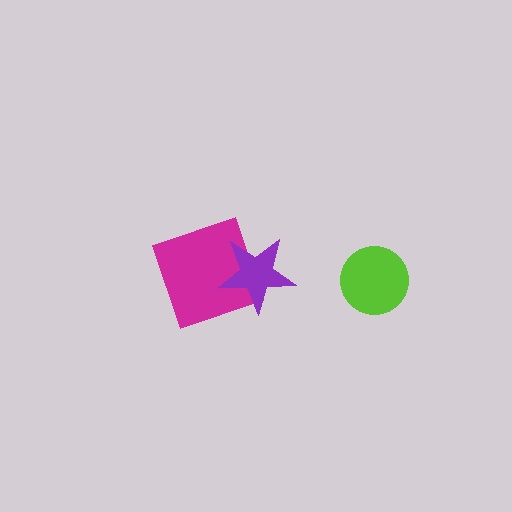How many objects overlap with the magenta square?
1 object overlaps with the magenta square.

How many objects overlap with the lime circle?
0 objects overlap with the lime circle.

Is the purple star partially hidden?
No, no other shape covers it.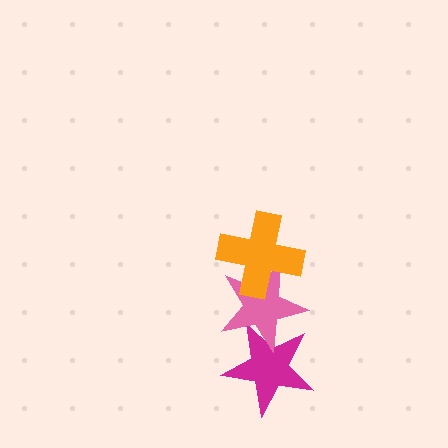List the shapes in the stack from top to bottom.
From top to bottom: the orange cross, the pink star, the magenta star.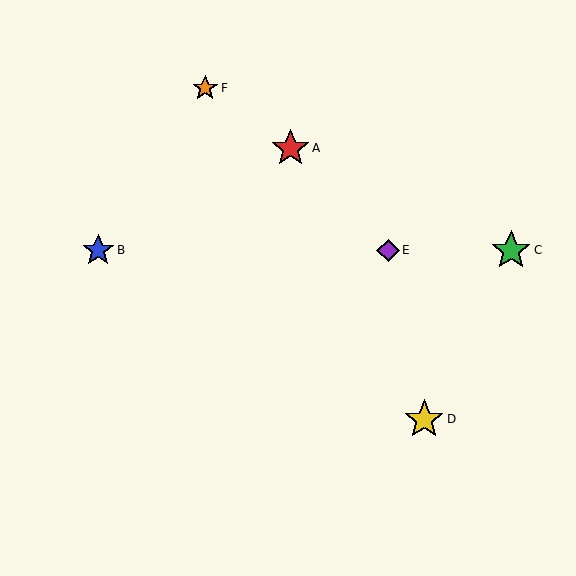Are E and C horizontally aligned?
Yes, both are at y≈250.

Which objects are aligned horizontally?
Objects B, C, E are aligned horizontally.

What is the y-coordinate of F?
Object F is at y≈88.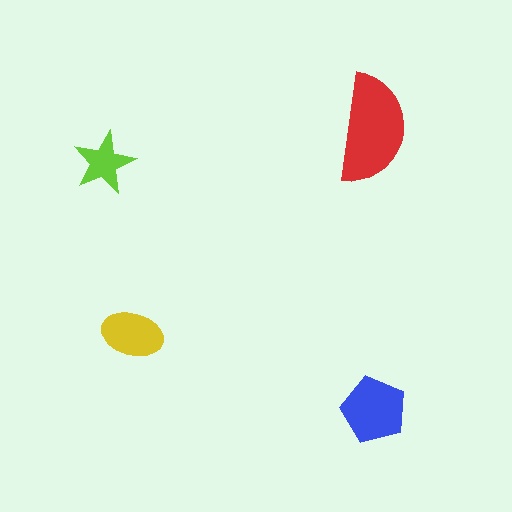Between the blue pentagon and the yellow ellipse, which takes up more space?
The blue pentagon.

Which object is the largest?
The red semicircle.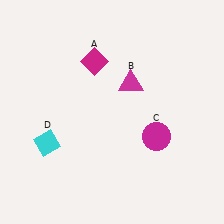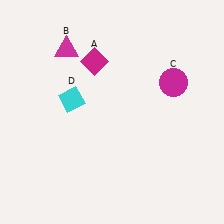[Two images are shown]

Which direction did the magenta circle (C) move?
The magenta circle (C) moved up.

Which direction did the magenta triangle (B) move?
The magenta triangle (B) moved left.